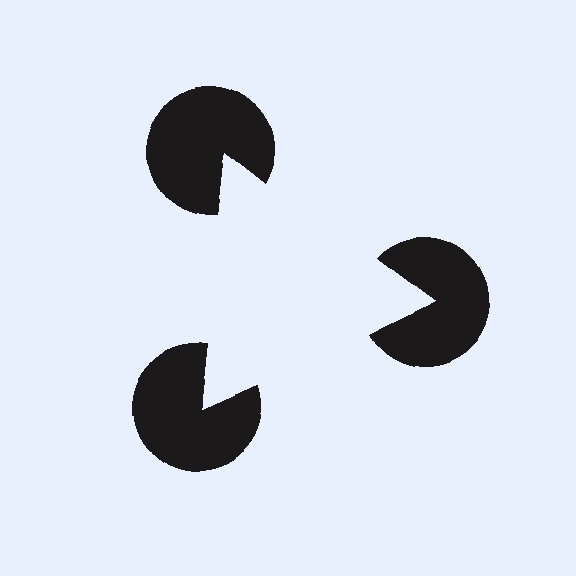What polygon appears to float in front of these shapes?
An illusory triangle — its edges are inferred from the aligned wedge cuts in the pac-man discs, not physically drawn.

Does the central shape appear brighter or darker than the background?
It typically appears slightly brighter than the background, even though no actual brightness change is drawn.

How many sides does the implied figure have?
3 sides.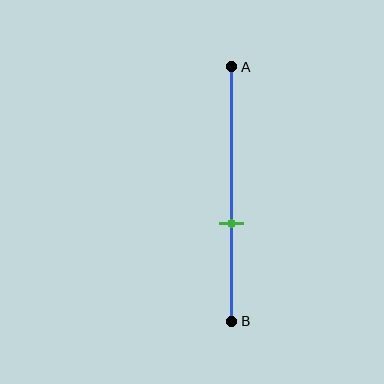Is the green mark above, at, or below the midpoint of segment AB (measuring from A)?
The green mark is below the midpoint of segment AB.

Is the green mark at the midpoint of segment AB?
No, the mark is at about 60% from A, not at the 50% midpoint.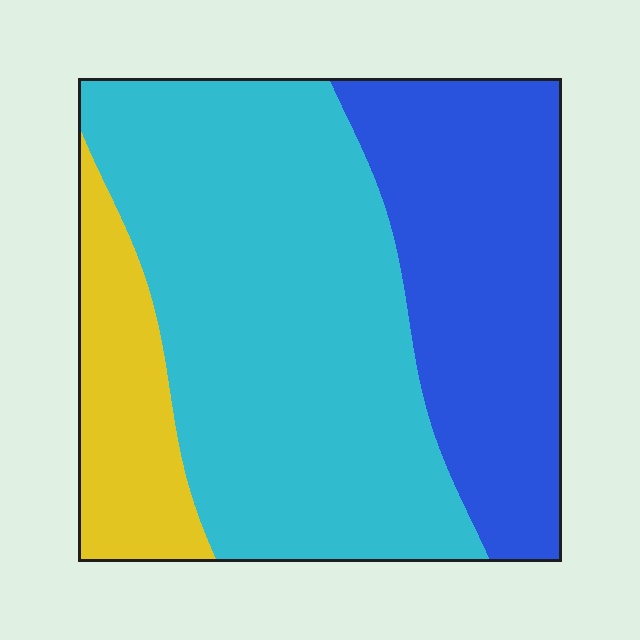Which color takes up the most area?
Cyan, at roughly 55%.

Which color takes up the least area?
Yellow, at roughly 15%.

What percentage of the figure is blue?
Blue takes up about one third (1/3) of the figure.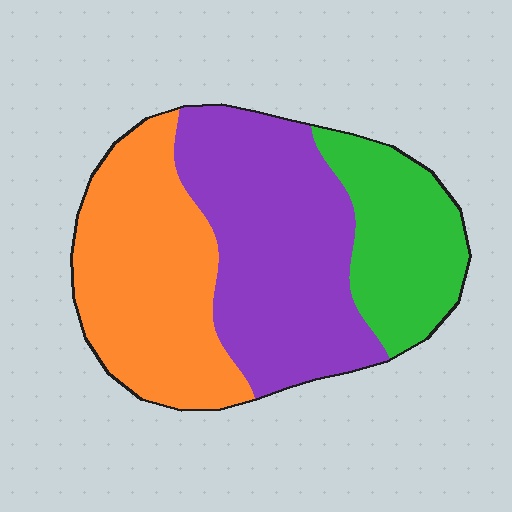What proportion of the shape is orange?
Orange covers roughly 35% of the shape.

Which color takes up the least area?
Green, at roughly 20%.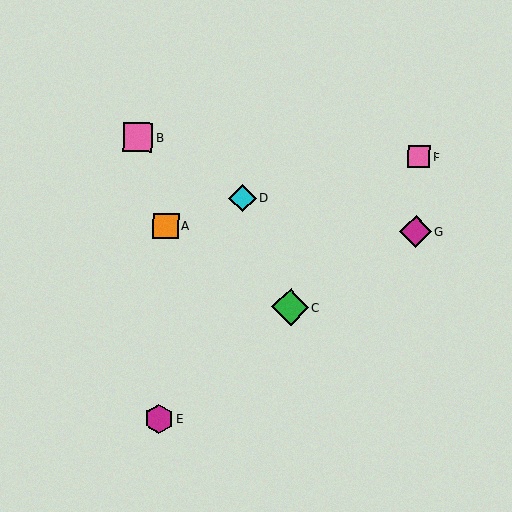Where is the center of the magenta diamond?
The center of the magenta diamond is at (416, 232).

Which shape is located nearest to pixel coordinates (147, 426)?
The magenta hexagon (labeled E) at (159, 419) is nearest to that location.